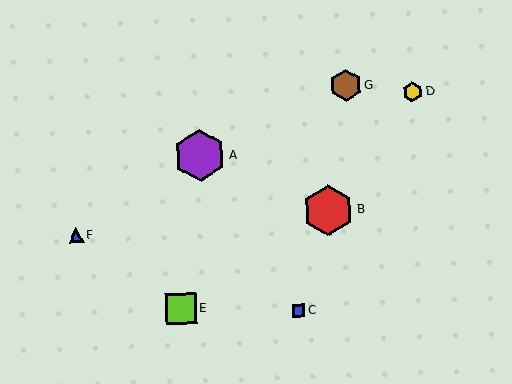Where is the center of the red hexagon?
The center of the red hexagon is at (328, 210).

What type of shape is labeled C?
Shape C is a blue square.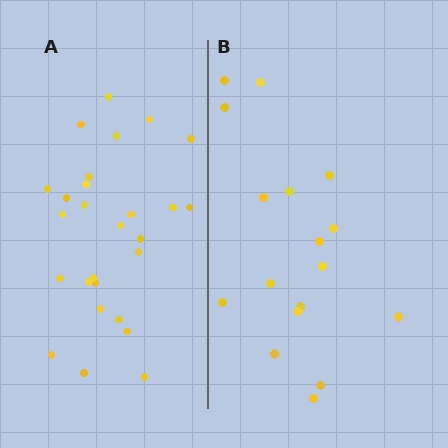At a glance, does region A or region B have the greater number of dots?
Region A (the left region) has more dots.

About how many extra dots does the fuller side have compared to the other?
Region A has roughly 10 or so more dots than region B.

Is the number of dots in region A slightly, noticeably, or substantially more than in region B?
Region A has substantially more. The ratio is roughly 1.6 to 1.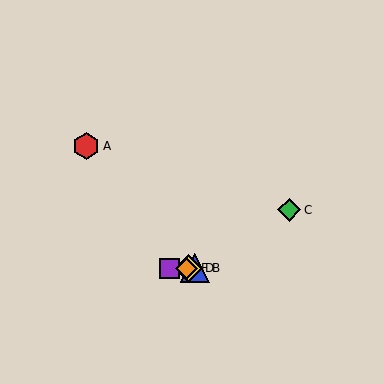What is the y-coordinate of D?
Object D is at y≈268.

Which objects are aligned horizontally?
Objects B, D, E, F are aligned horizontally.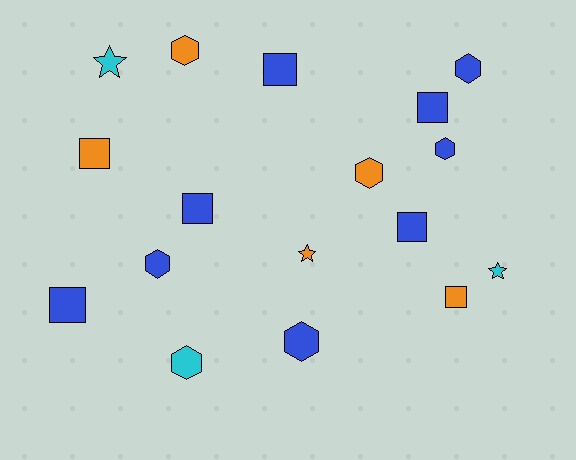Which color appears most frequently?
Blue, with 9 objects.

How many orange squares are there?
There are 2 orange squares.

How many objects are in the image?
There are 17 objects.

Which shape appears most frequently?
Hexagon, with 7 objects.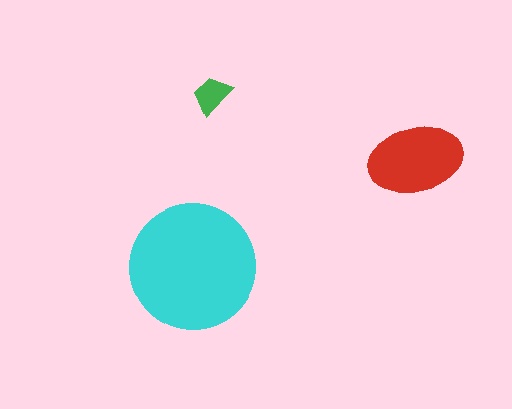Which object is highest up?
The green trapezoid is topmost.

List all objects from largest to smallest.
The cyan circle, the red ellipse, the green trapezoid.